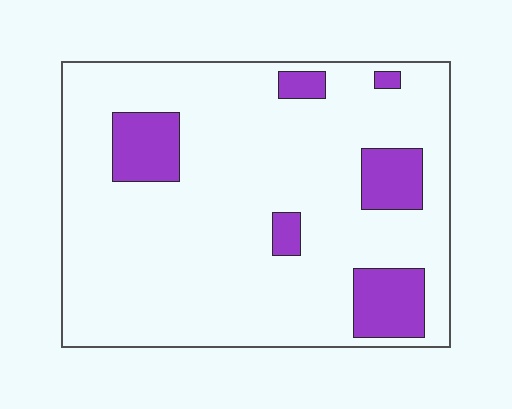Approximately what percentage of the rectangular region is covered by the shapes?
Approximately 15%.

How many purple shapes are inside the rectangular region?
6.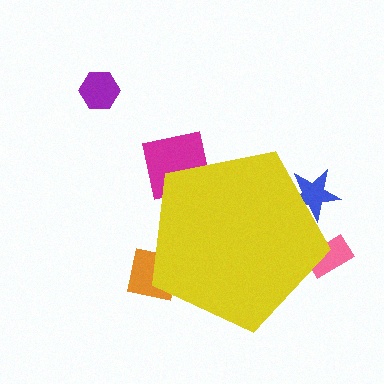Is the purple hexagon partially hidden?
No, the purple hexagon is fully visible.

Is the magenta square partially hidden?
Yes, the magenta square is partially hidden behind the yellow pentagon.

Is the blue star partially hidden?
Yes, the blue star is partially hidden behind the yellow pentagon.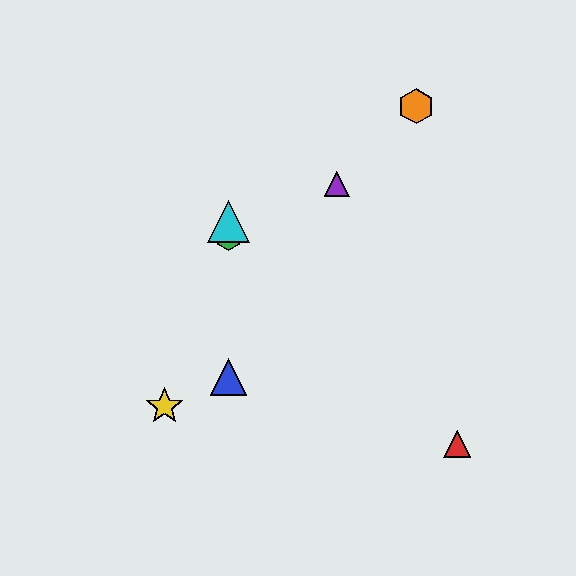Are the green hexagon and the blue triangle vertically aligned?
Yes, both are at x≈228.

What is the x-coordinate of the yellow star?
The yellow star is at x≈165.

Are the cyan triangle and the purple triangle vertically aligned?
No, the cyan triangle is at x≈228 and the purple triangle is at x≈337.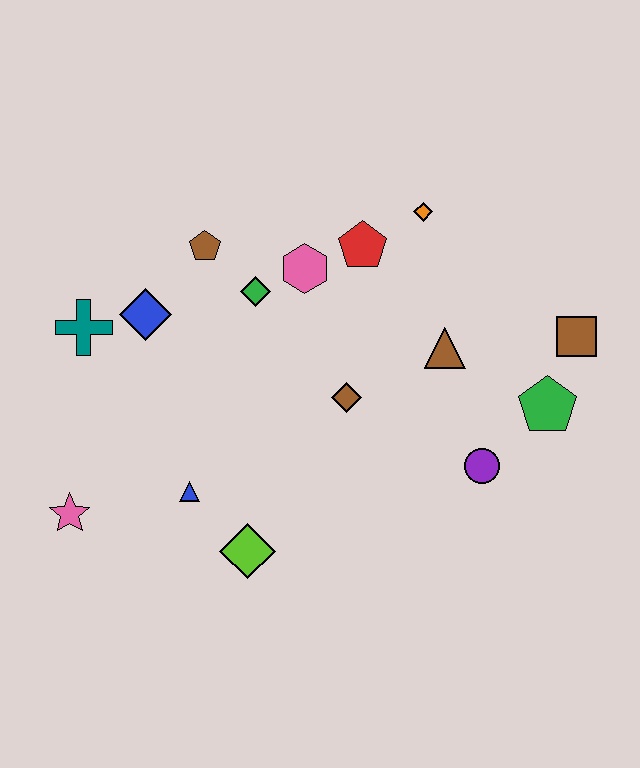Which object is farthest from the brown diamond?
The pink star is farthest from the brown diamond.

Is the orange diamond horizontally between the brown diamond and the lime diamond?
No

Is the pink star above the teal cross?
No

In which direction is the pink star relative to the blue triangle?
The pink star is to the left of the blue triangle.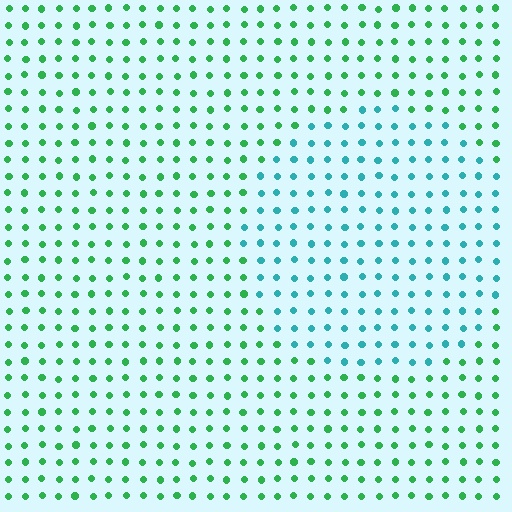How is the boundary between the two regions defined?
The boundary is defined purely by a slight shift in hue (about 47 degrees). Spacing, size, and orientation are identical on both sides.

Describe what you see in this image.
The image is filled with small green elements in a uniform arrangement. A circle-shaped region is visible where the elements are tinted to a slightly different hue, forming a subtle color boundary.